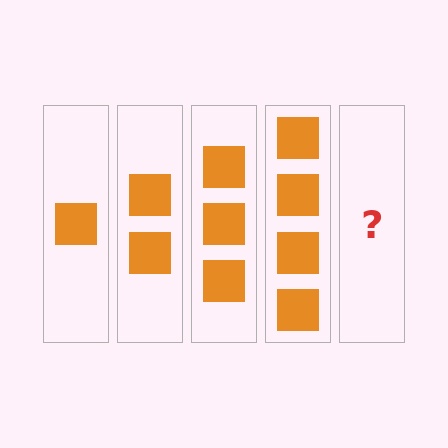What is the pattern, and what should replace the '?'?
The pattern is that each step adds one more square. The '?' should be 5 squares.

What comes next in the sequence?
The next element should be 5 squares.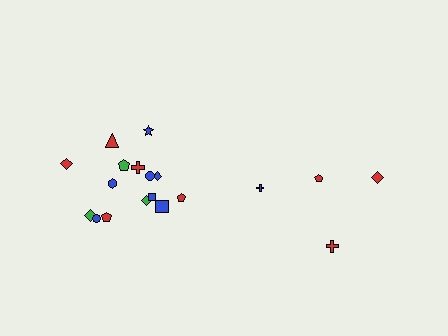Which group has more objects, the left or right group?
The left group.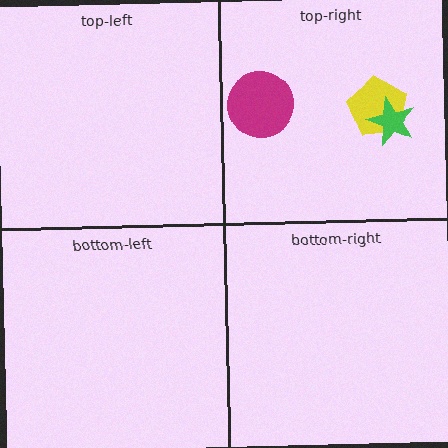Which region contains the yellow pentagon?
The top-right region.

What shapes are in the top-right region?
The yellow pentagon, the magenta circle, the green star.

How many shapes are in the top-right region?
3.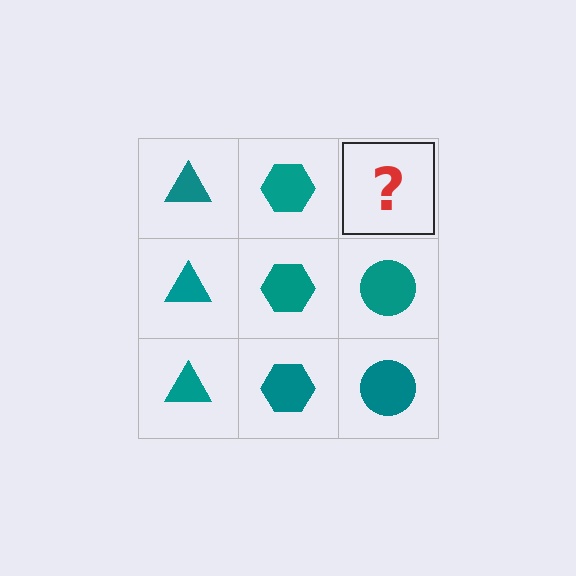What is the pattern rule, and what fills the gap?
The rule is that each column has a consistent shape. The gap should be filled with a teal circle.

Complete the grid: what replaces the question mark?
The question mark should be replaced with a teal circle.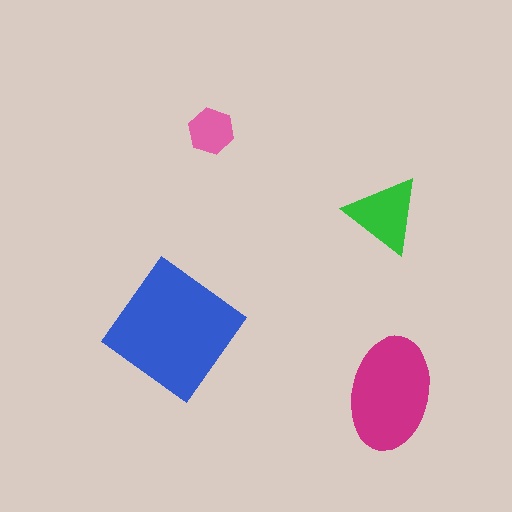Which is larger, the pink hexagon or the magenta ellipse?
The magenta ellipse.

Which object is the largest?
The blue diamond.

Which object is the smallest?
The pink hexagon.